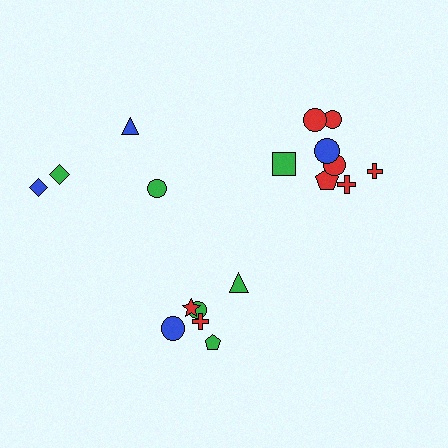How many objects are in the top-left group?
There are 4 objects.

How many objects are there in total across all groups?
There are 18 objects.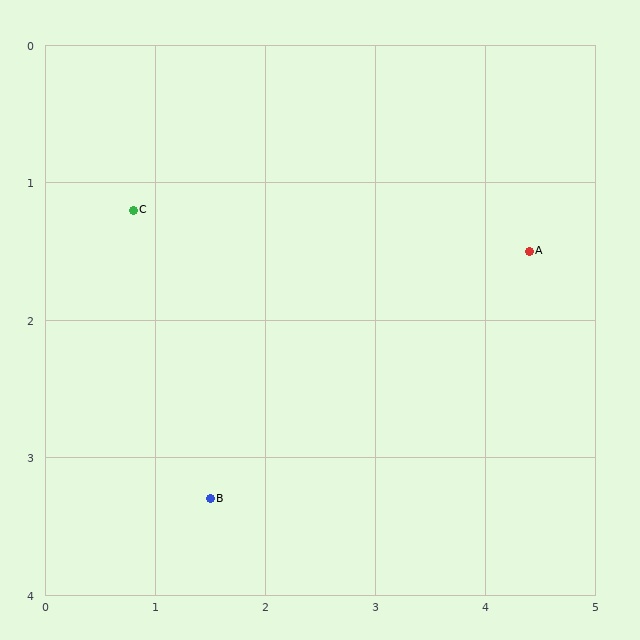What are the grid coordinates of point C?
Point C is at approximately (0.8, 1.2).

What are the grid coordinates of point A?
Point A is at approximately (4.4, 1.5).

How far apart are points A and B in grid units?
Points A and B are about 3.4 grid units apart.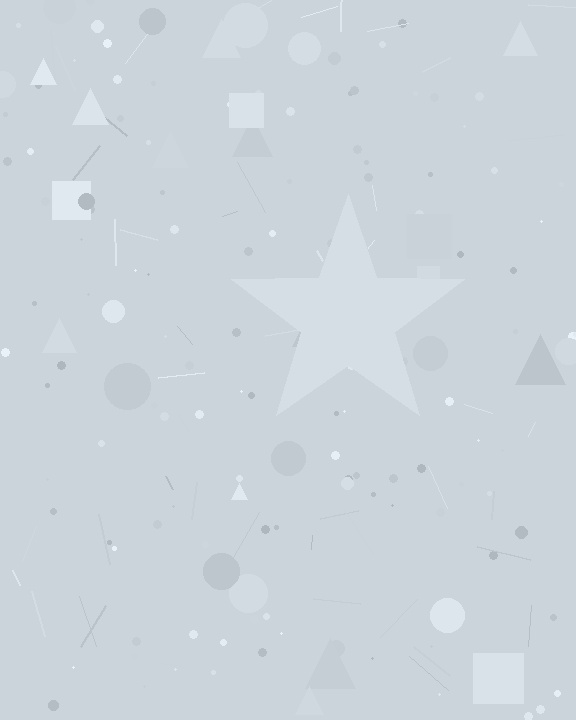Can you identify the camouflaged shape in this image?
The camouflaged shape is a star.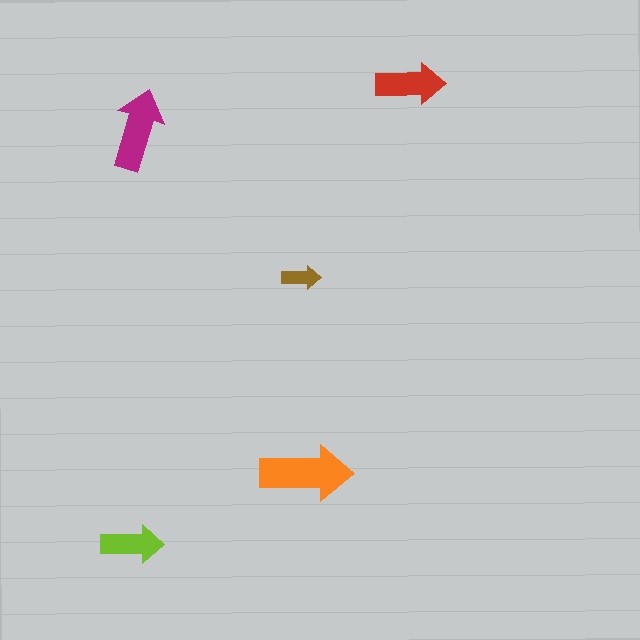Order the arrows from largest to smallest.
the orange one, the magenta one, the red one, the lime one, the brown one.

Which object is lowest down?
The lime arrow is bottommost.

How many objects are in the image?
There are 5 objects in the image.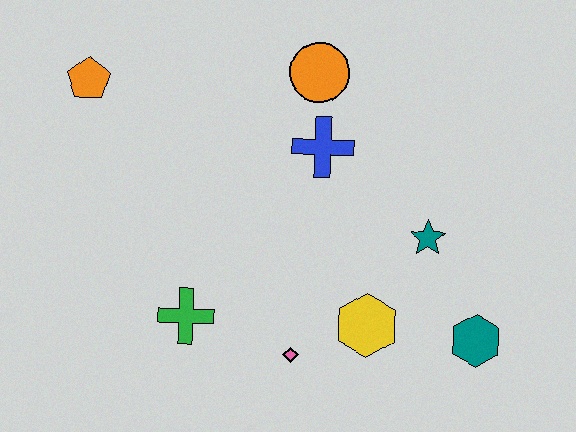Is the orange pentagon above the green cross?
Yes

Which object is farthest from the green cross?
The teal hexagon is farthest from the green cross.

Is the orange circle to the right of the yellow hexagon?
No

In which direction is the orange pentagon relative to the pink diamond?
The orange pentagon is above the pink diamond.